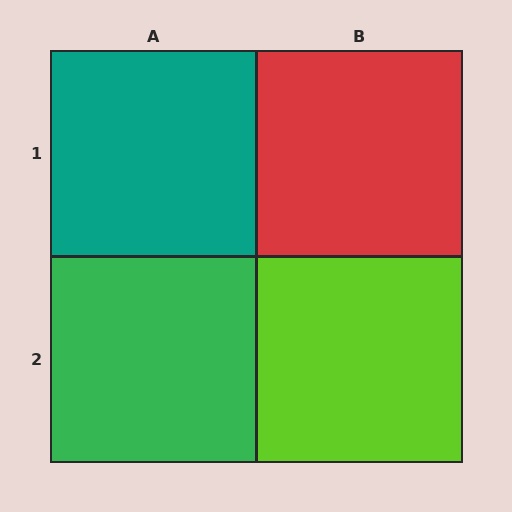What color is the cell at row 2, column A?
Green.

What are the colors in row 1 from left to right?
Teal, red.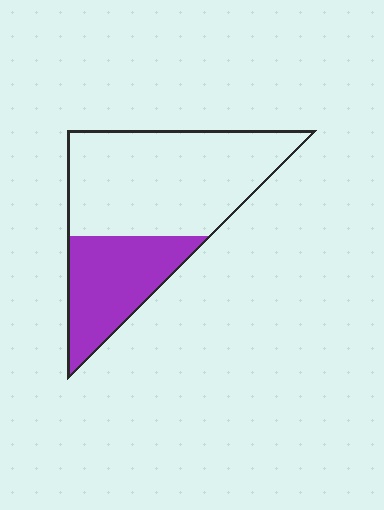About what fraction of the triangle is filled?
About one third (1/3).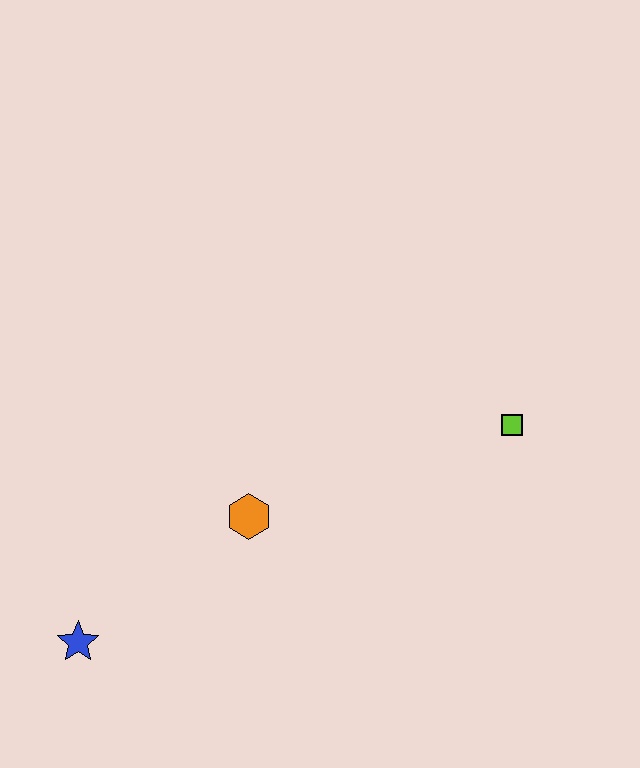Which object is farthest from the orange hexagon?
The lime square is farthest from the orange hexagon.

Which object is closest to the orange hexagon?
The blue star is closest to the orange hexagon.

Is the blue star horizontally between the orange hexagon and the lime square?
No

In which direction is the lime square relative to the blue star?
The lime square is to the right of the blue star.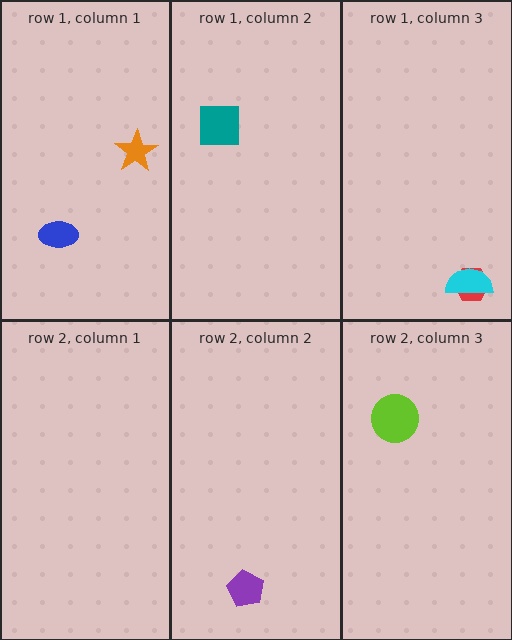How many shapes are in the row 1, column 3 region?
2.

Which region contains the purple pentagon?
The row 2, column 2 region.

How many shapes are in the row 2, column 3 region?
1.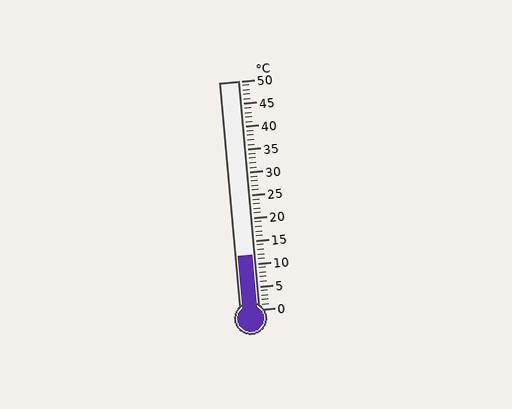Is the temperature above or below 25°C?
The temperature is below 25°C.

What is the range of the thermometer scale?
The thermometer scale ranges from 0°C to 50°C.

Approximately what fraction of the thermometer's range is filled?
The thermometer is filled to approximately 25% of its range.